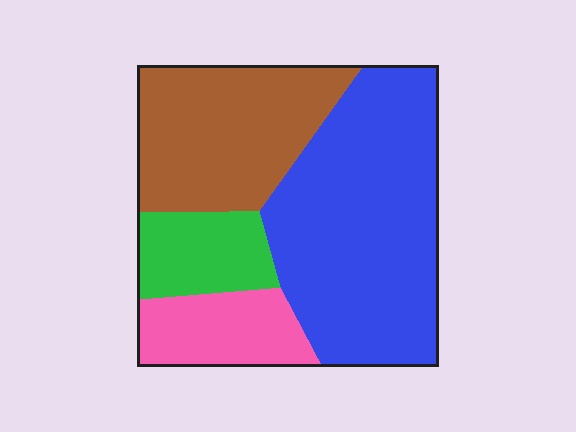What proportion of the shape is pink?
Pink takes up about one eighth (1/8) of the shape.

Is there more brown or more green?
Brown.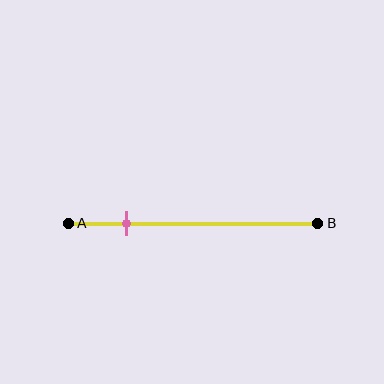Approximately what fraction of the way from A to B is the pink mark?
The pink mark is approximately 25% of the way from A to B.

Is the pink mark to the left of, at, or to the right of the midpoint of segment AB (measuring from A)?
The pink mark is to the left of the midpoint of segment AB.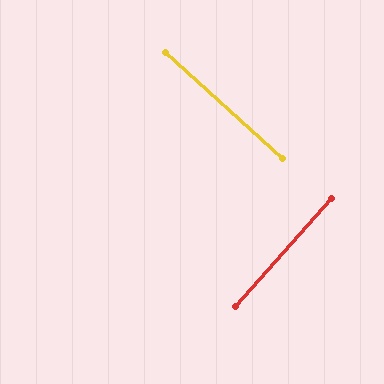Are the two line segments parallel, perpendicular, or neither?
Perpendicular — they meet at approximately 89°.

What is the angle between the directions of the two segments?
Approximately 89 degrees.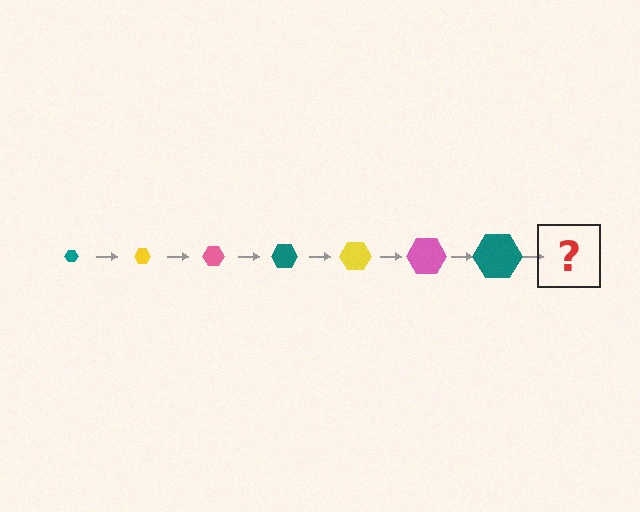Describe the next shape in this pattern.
It should be a yellow hexagon, larger than the previous one.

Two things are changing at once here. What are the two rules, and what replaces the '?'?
The two rules are that the hexagon grows larger each step and the color cycles through teal, yellow, and pink. The '?' should be a yellow hexagon, larger than the previous one.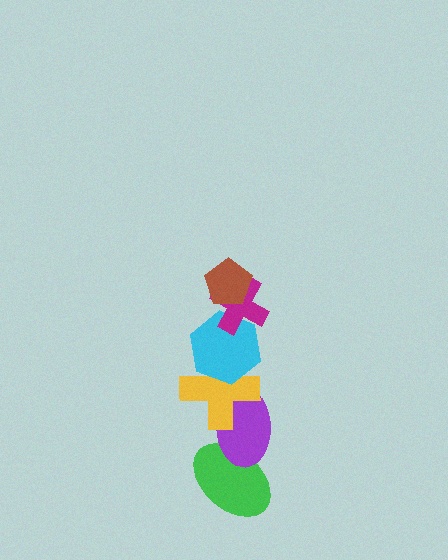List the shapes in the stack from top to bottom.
From top to bottom: the brown pentagon, the magenta cross, the cyan hexagon, the yellow cross, the purple ellipse, the green ellipse.